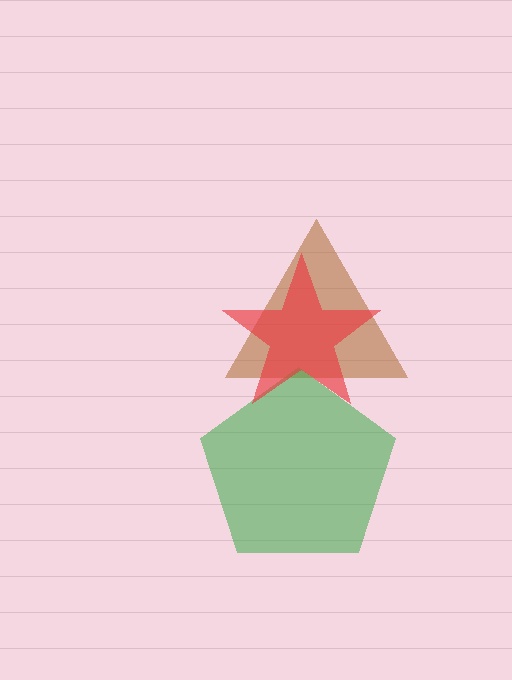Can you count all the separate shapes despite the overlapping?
Yes, there are 3 separate shapes.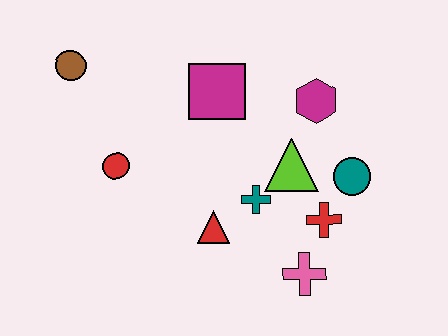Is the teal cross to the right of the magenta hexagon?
No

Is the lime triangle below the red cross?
No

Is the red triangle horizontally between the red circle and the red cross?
Yes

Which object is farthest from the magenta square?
The pink cross is farthest from the magenta square.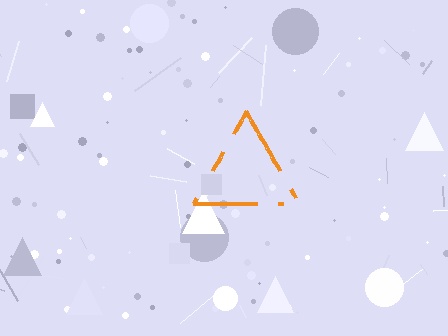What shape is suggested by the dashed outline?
The dashed outline suggests a triangle.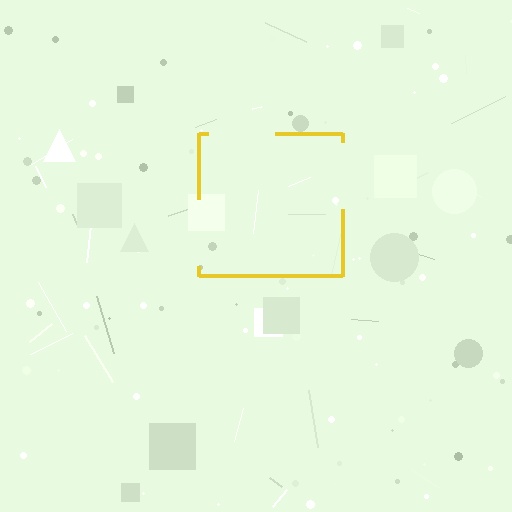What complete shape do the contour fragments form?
The contour fragments form a square.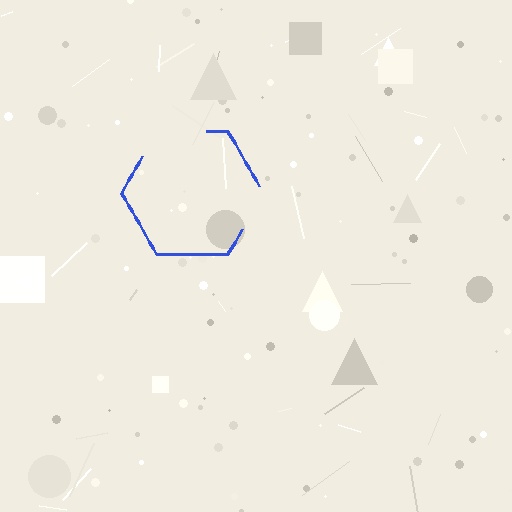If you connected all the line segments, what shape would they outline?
They would outline a hexagon.